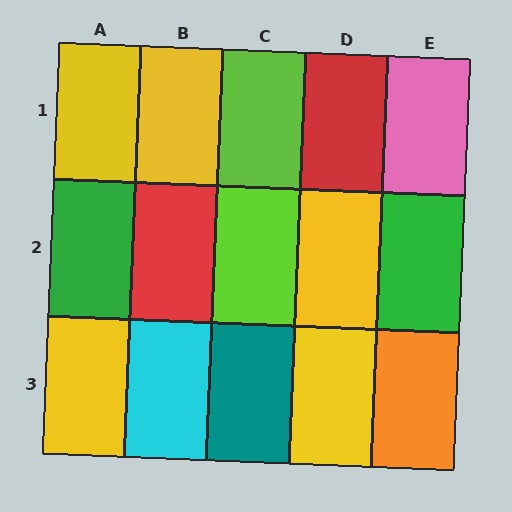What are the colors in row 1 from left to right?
Yellow, yellow, lime, red, pink.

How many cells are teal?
1 cell is teal.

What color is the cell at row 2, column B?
Red.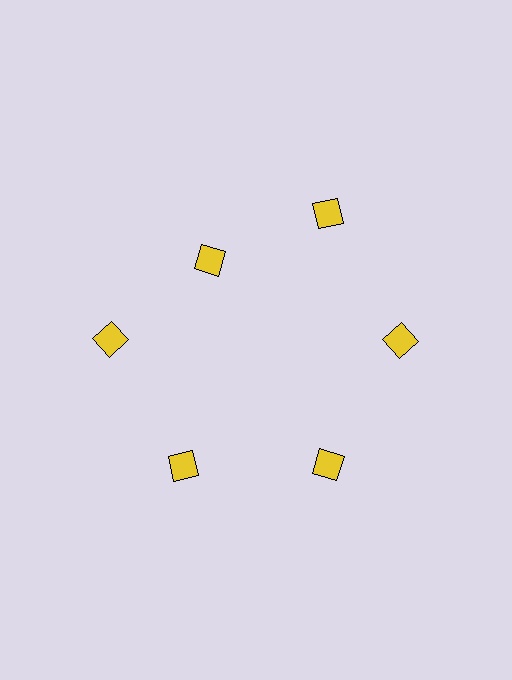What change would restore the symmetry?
The symmetry would be restored by moving it outward, back onto the ring so that all 6 diamonds sit at equal angles and equal distance from the center.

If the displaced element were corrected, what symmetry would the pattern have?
It would have 6-fold rotational symmetry — the pattern would map onto itself every 60 degrees.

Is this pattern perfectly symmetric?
No. The 6 yellow diamonds are arranged in a ring, but one element near the 11 o'clock position is pulled inward toward the center, breaking the 6-fold rotational symmetry.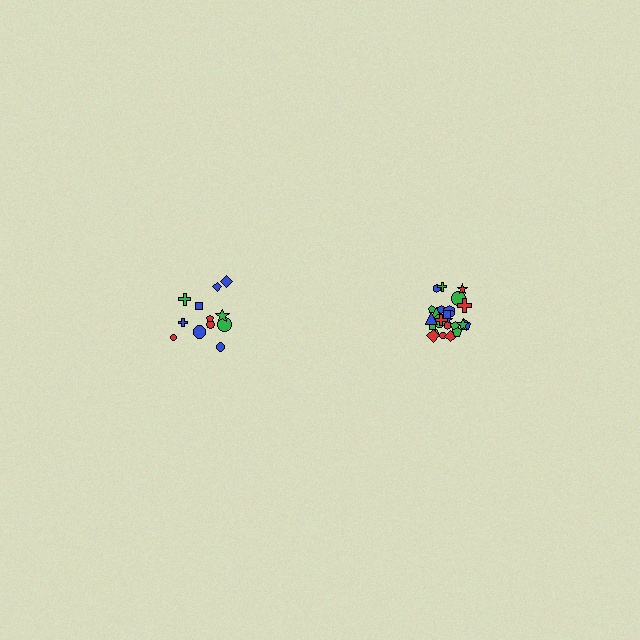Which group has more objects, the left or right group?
The right group.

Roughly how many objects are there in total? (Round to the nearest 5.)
Roughly 35 objects in total.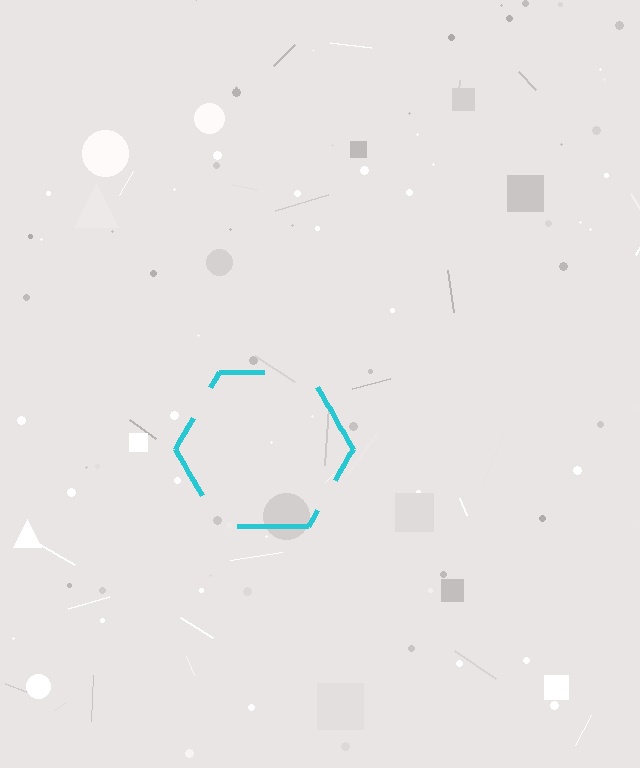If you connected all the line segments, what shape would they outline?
They would outline a hexagon.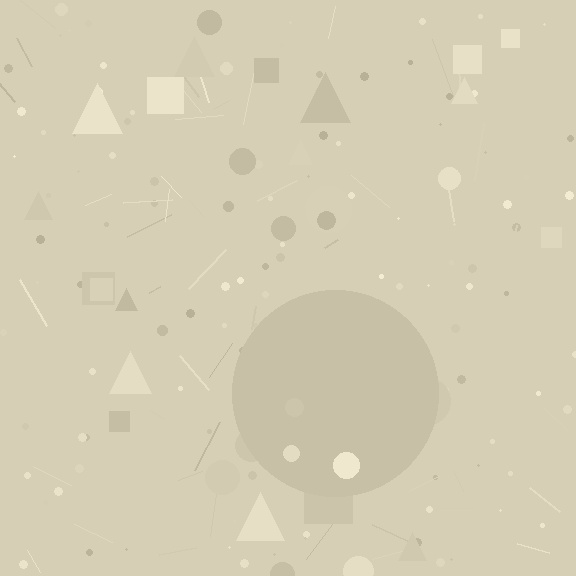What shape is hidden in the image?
A circle is hidden in the image.